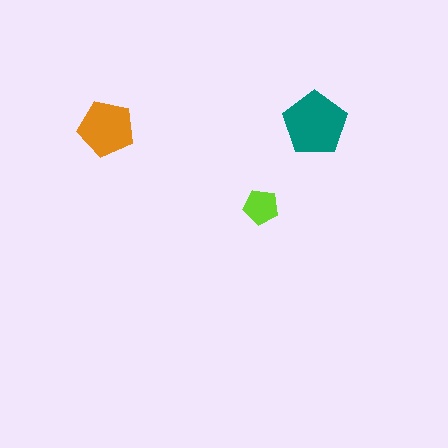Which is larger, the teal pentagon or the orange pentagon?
The teal one.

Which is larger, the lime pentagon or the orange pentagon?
The orange one.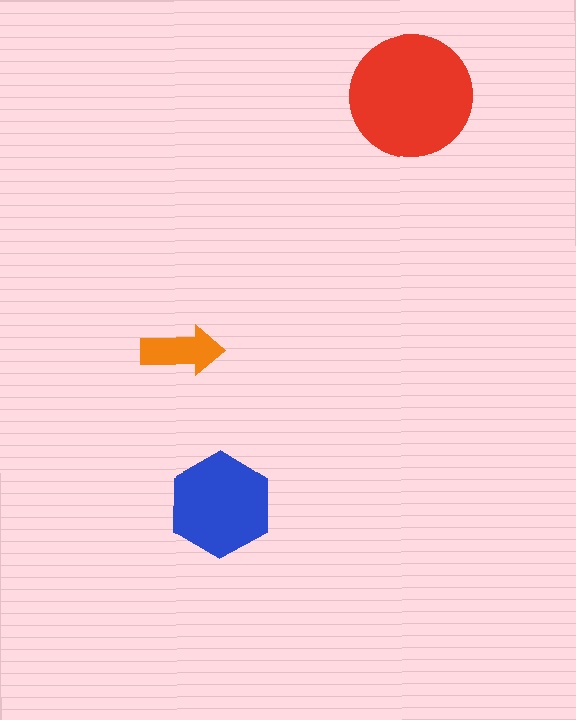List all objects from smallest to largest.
The orange arrow, the blue hexagon, the red circle.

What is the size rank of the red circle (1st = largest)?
1st.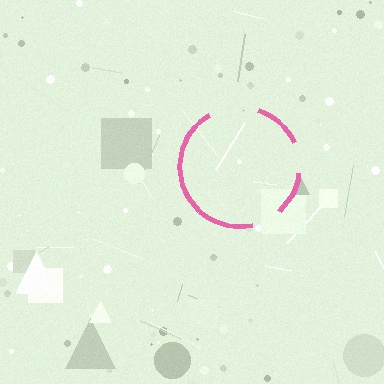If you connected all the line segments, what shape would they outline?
They would outline a circle.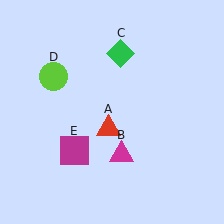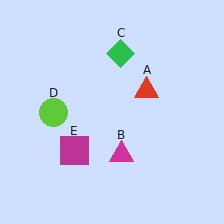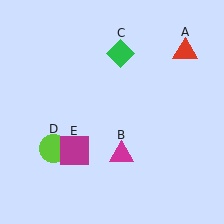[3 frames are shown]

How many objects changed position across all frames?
2 objects changed position: red triangle (object A), lime circle (object D).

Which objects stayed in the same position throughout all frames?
Magenta triangle (object B) and green diamond (object C) and magenta square (object E) remained stationary.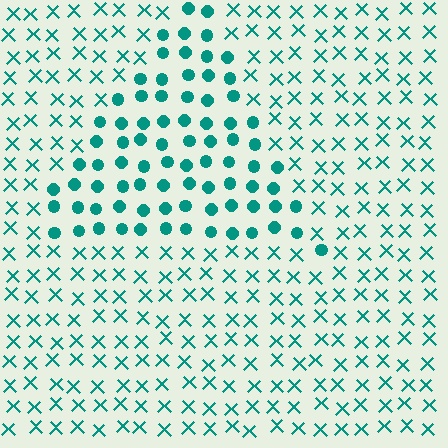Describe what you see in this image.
The image is filled with small teal elements arranged in a uniform grid. A triangle-shaped region contains circles, while the surrounding area contains X marks. The boundary is defined purely by the change in element shape.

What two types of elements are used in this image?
The image uses circles inside the triangle region and X marks outside it.